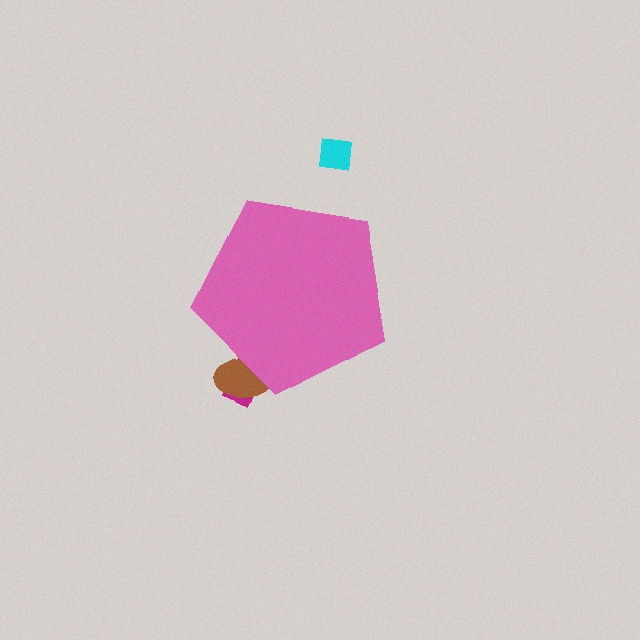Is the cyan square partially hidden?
No, the cyan square is fully visible.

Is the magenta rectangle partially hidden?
Yes, the magenta rectangle is partially hidden behind the pink pentagon.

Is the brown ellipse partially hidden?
Yes, the brown ellipse is partially hidden behind the pink pentagon.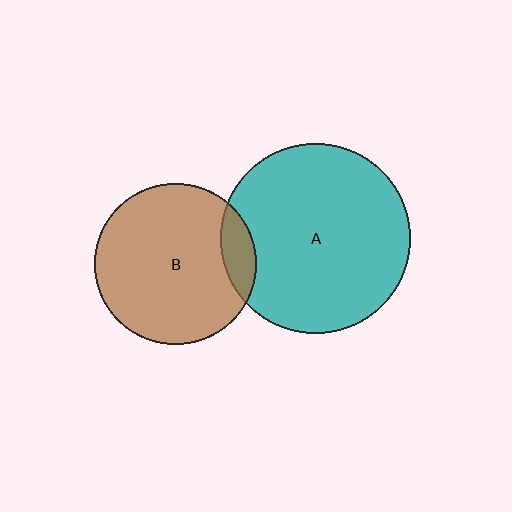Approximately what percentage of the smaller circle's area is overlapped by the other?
Approximately 10%.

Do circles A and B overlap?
Yes.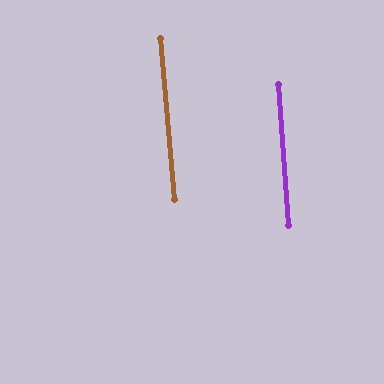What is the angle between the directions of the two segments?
Approximately 1 degree.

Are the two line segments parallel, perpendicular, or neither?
Parallel — their directions differ by only 1.0°.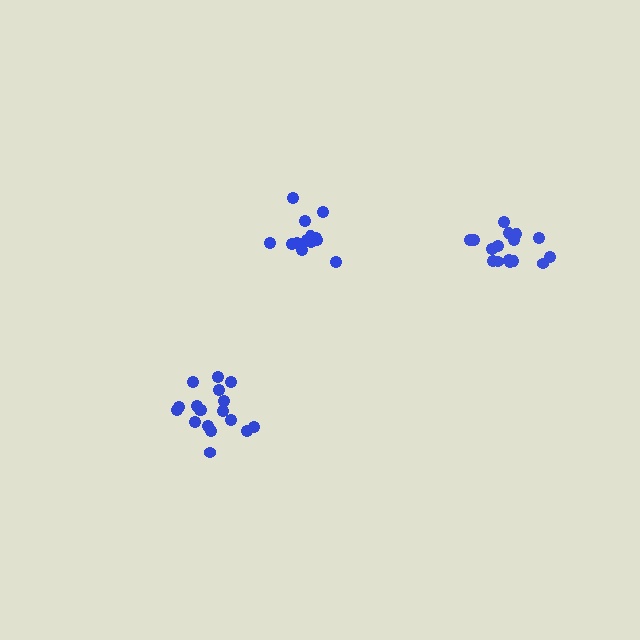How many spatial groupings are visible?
There are 3 spatial groupings.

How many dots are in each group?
Group 1: 18 dots, Group 2: 16 dots, Group 3: 13 dots (47 total).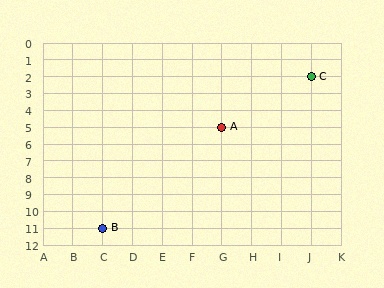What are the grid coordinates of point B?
Point B is at grid coordinates (C, 11).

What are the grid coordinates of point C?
Point C is at grid coordinates (J, 2).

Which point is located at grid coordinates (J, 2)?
Point C is at (J, 2).